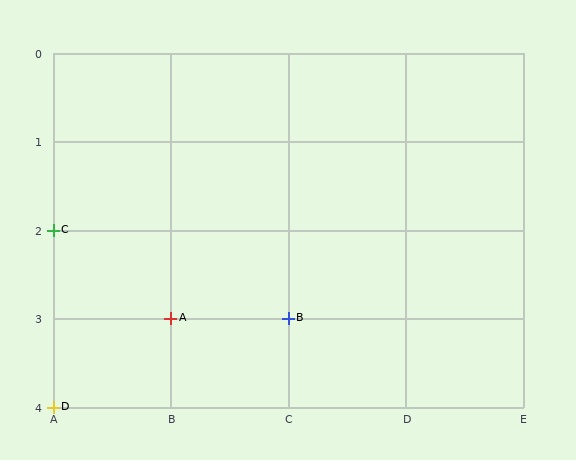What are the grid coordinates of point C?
Point C is at grid coordinates (A, 2).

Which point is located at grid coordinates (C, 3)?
Point B is at (C, 3).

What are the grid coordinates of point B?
Point B is at grid coordinates (C, 3).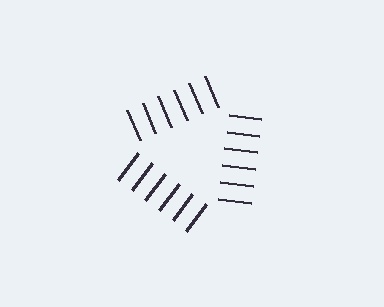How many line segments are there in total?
18 — 6 along each of the 3 edges.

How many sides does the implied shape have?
3 sides — the line-ends trace a triangle.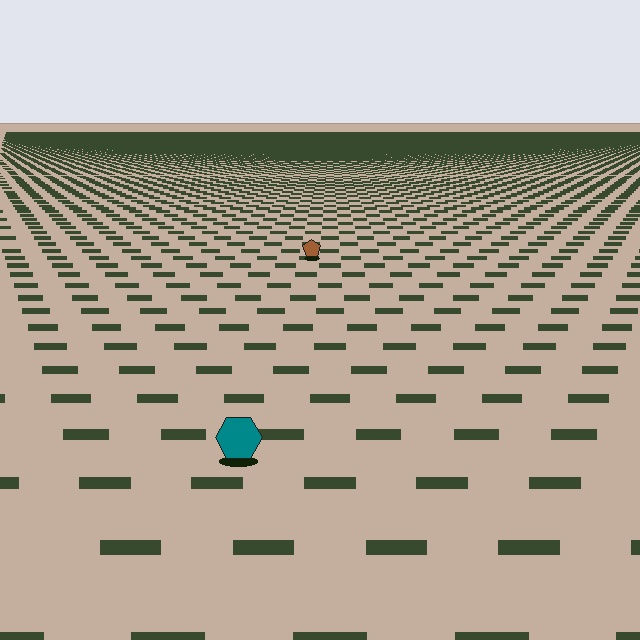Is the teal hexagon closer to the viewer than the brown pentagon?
Yes. The teal hexagon is closer — you can tell from the texture gradient: the ground texture is coarser near it.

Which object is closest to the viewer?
The teal hexagon is closest. The texture marks near it are larger and more spread out.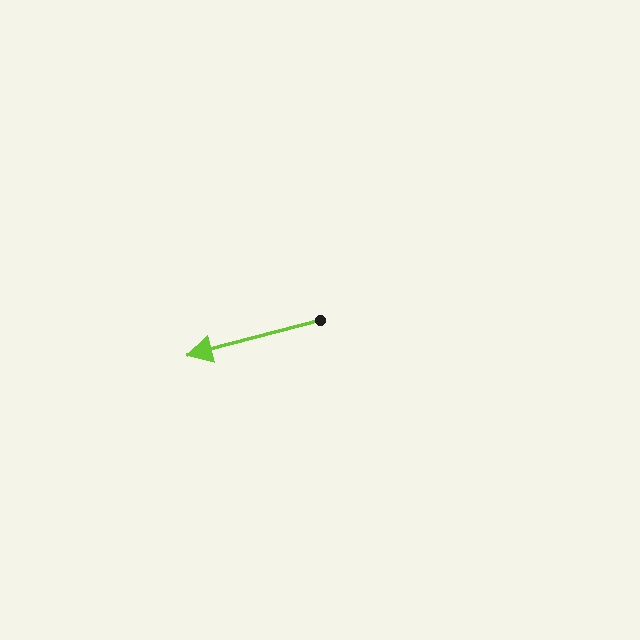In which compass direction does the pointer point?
West.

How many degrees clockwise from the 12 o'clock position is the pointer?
Approximately 255 degrees.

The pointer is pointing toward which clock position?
Roughly 9 o'clock.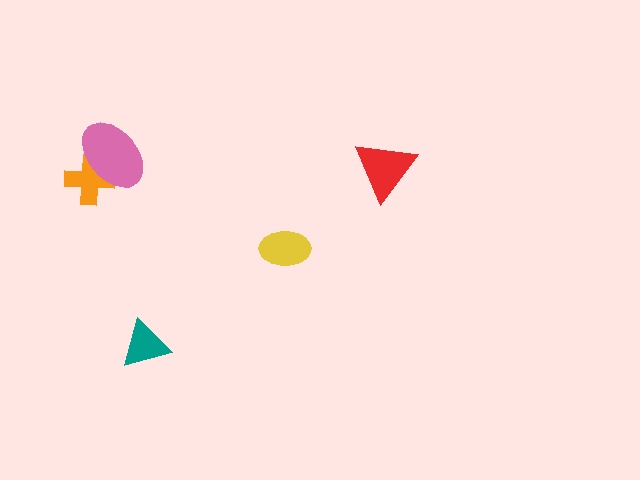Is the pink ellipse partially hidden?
No, no other shape covers it.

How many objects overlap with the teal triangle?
0 objects overlap with the teal triangle.